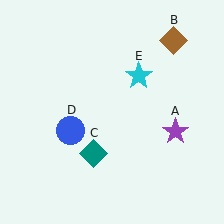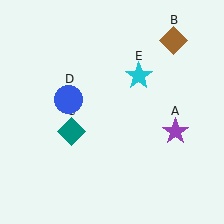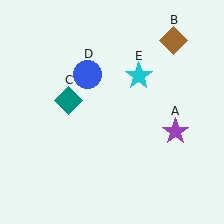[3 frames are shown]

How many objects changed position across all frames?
2 objects changed position: teal diamond (object C), blue circle (object D).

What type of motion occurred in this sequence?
The teal diamond (object C), blue circle (object D) rotated clockwise around the center of the scene.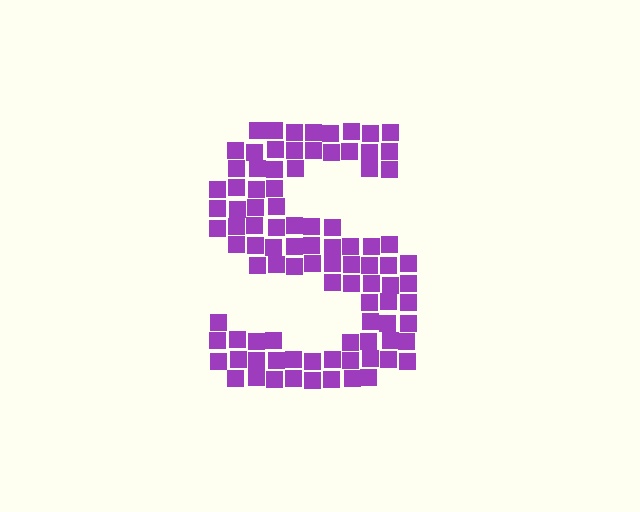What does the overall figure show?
The overall figure shows the letter S.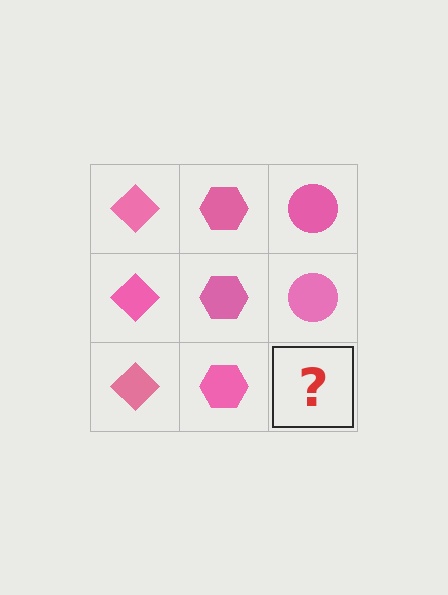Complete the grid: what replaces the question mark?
The question mark should be replaced with a pink circle.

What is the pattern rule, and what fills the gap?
The rule is that each column has a consistent shape. The gap should be filled with a pink circle.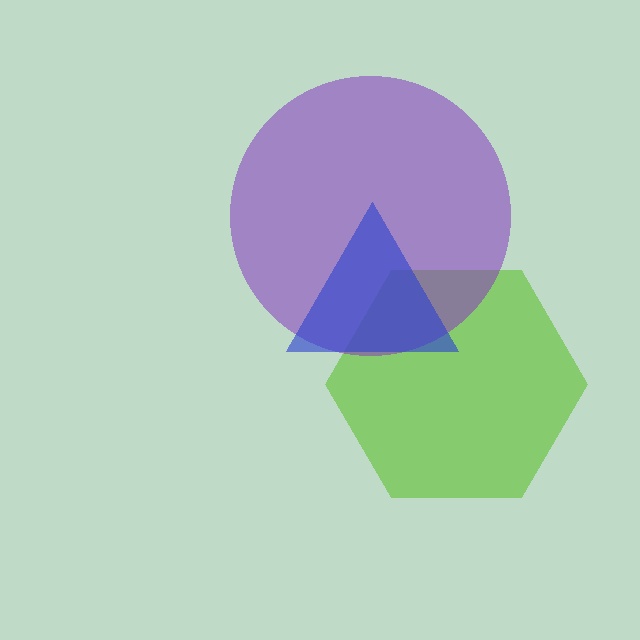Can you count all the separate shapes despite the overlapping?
Yes, there are 3 separate shapes.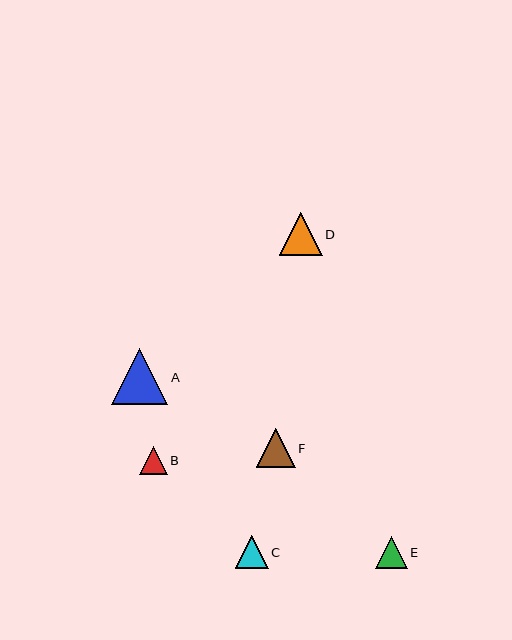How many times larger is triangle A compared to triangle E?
Triangle A is approximately 1.8 times the size of triangle E.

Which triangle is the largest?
Triangle A is the largest with a size of approximately 56 pixels.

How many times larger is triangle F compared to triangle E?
Triangle F is approximately 1.2 times the size of triangle E.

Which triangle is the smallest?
Triangle B is the smallest with a size of approximately 28 pixels.